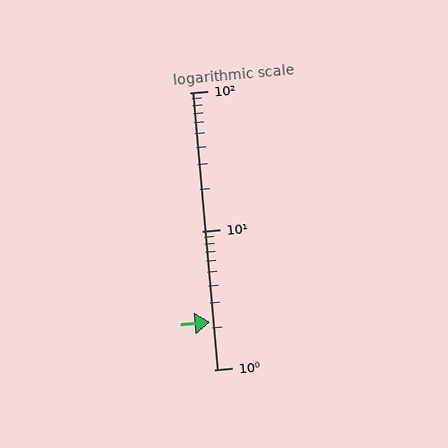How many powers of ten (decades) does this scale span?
The scale spans 2 decades, from 1 to 100.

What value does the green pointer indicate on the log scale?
The pointer indicates approximately 2.2.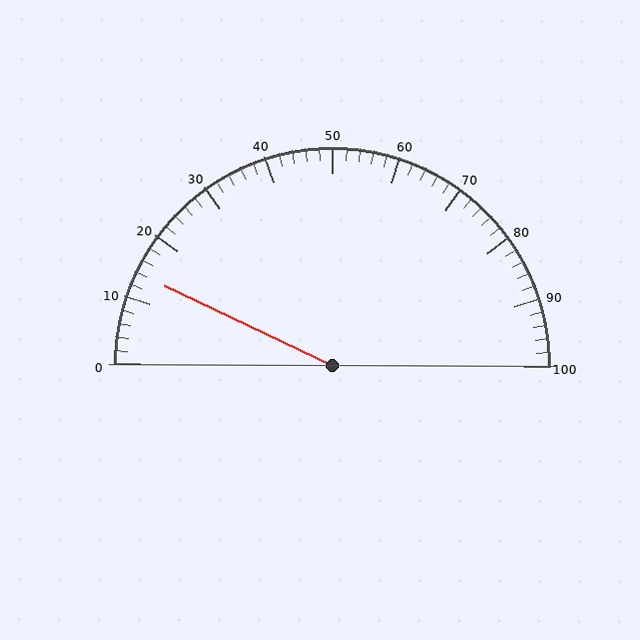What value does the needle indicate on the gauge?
The needle indicates approximately 14.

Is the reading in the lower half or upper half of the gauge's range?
The reading is in the lower half of the range (0 to 100).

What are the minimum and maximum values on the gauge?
The gauge ranges from 0 to 100.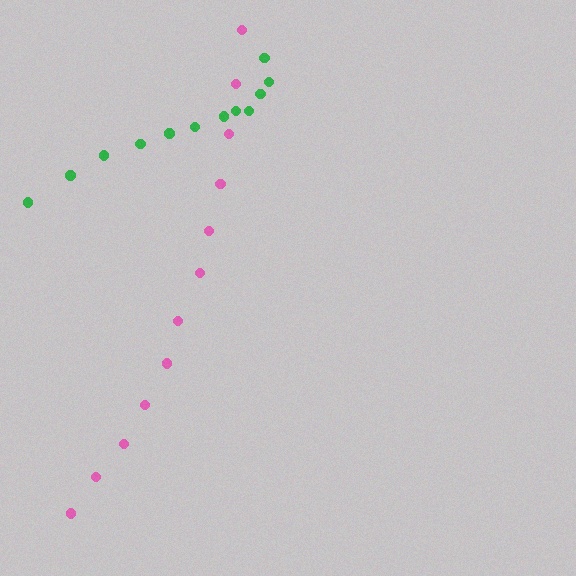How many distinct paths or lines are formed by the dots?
There are 2 distinct paths.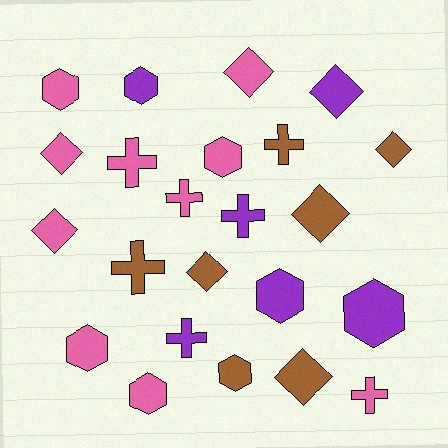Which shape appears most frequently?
Diamond, with 8 objects.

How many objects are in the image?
There are 23 objects.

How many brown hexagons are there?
There is 1 brown hexagon.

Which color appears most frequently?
Pink, with 10 objects.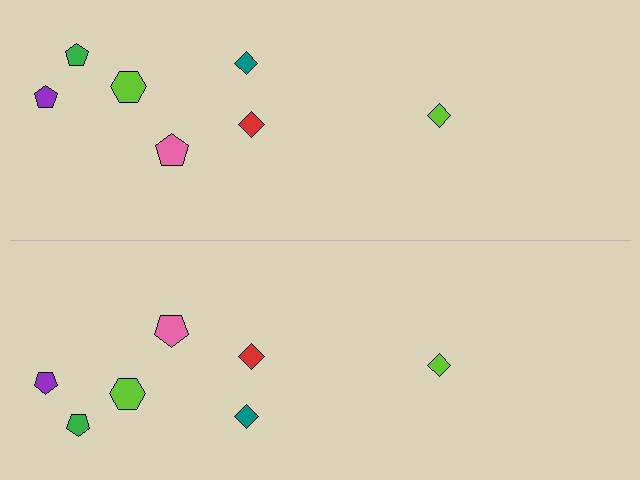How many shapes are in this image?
There are 14 shapes in this image.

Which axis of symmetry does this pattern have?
The pattern has a horizontal axis of symmetry running through the center of the image.